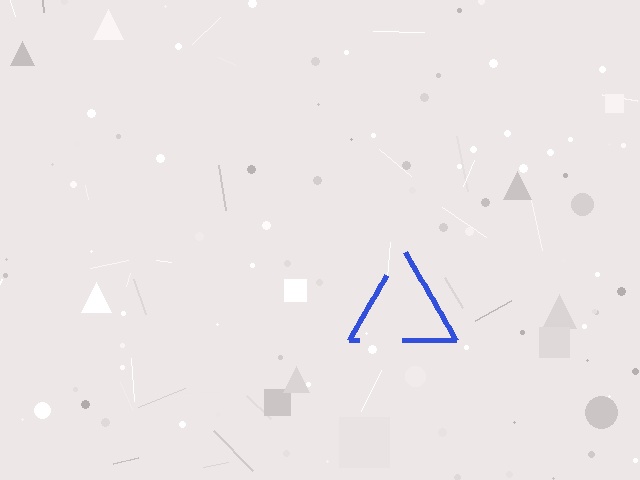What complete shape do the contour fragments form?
The contour fragments form a triangle.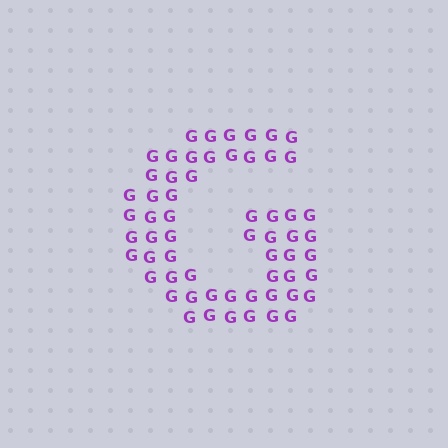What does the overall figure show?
The overall figure shows the letter G.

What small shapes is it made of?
It is made of small letter G's.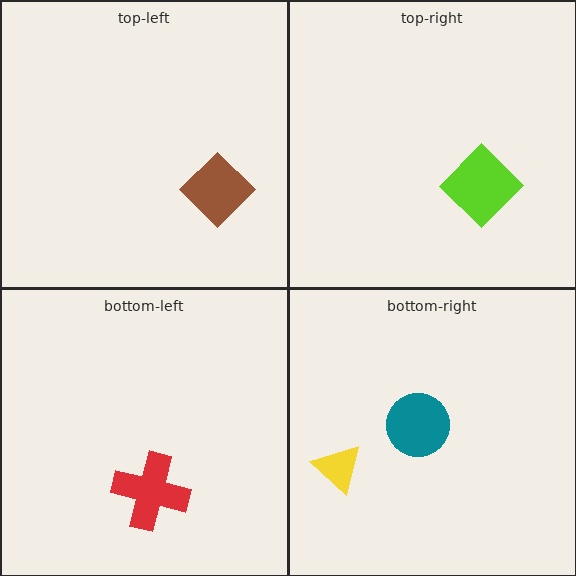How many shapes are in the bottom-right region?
2.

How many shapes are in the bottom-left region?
1.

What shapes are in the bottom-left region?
The red cross.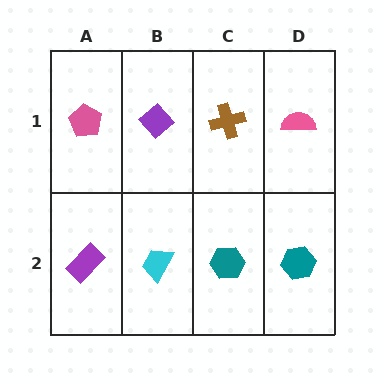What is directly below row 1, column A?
A purple rectangle.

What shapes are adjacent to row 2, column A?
A pink pentagon (row 1, column A), a cyan trapezoid (row 2, column B).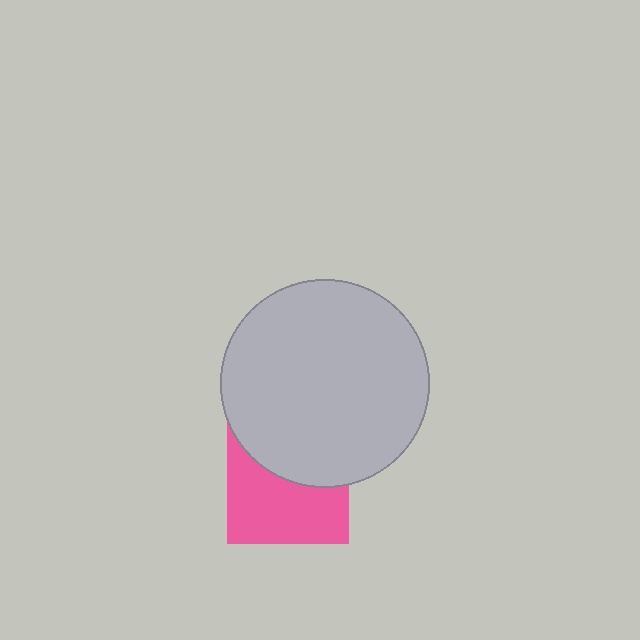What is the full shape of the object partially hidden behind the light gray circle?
The partially hidden object is a pink square.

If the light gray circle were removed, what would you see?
You would see the complete pink square.